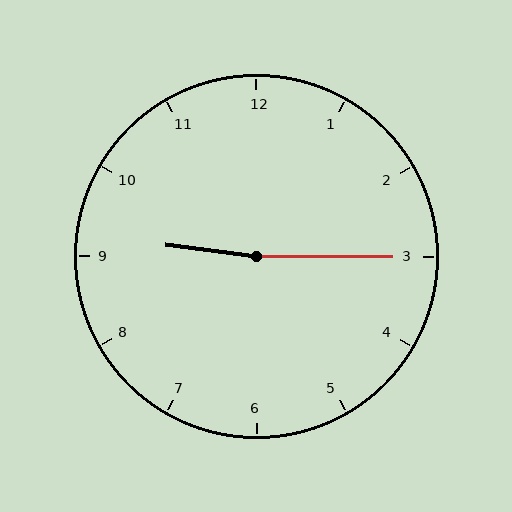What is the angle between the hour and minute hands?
Approximately 172 degrees.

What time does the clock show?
9:15.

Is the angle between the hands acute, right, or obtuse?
It is obtuse.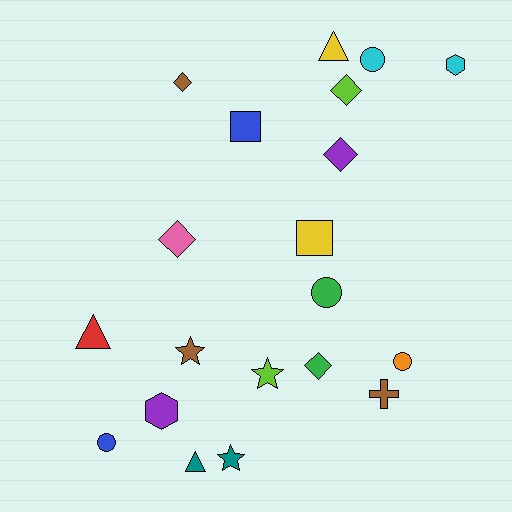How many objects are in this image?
There are 20 objects.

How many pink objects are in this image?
There is 1 pink object.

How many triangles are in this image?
There are 3 triangles.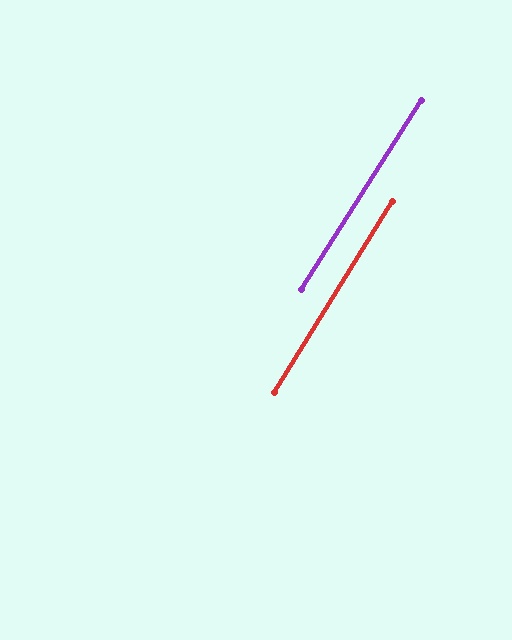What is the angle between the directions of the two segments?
Approximately 1 degree.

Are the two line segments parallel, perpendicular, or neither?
Parallel — their directions differ by only 0.6°.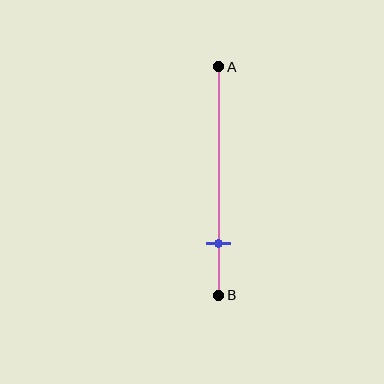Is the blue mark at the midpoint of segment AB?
No, the mark is at about 75% from A, not at the 50% midpoint.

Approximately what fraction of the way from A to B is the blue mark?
The blue mark is approximately 75% of the way from A to B.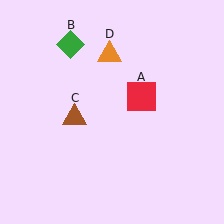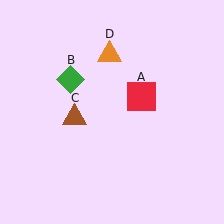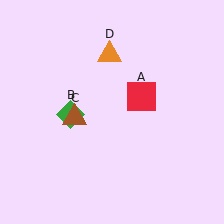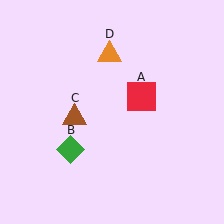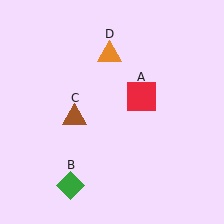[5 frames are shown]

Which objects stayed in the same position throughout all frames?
Red square (object A) and brown triangle (object C) and orange triangle (object D) remained stationary.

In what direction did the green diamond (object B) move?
The green diamond (object B) moved down.